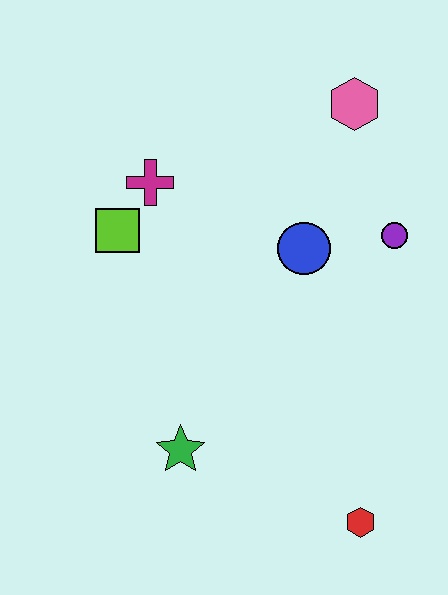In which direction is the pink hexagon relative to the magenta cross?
The pink hexagon is to the right of the magenta cross.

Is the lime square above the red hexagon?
Yes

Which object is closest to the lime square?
The magenta cross is closest to the lime square.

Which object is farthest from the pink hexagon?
The red hexagon is farthest from the pink hexagon.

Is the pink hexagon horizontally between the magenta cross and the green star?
No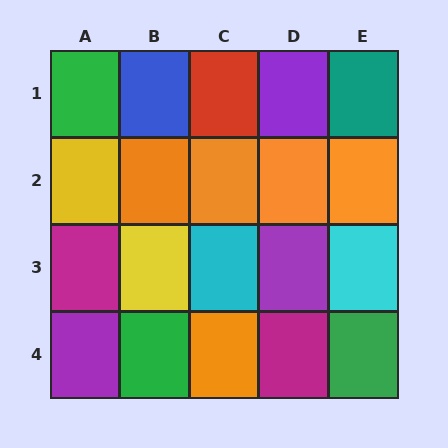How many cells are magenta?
2 cells are magenta.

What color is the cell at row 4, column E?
Green.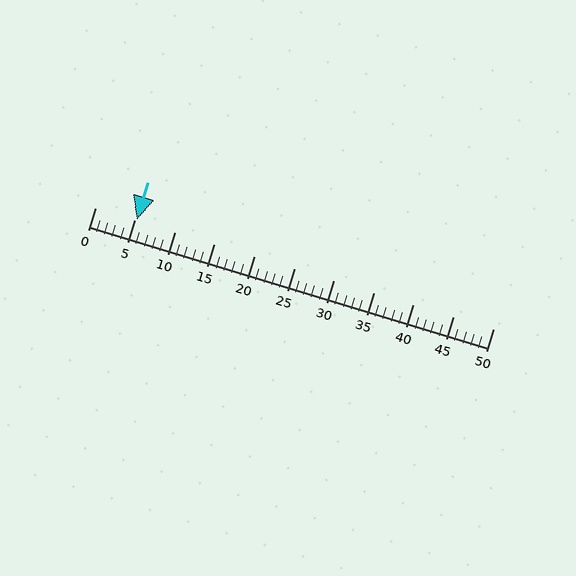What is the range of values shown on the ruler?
The ruler shows values from 0 to 50.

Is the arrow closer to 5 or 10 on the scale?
The arrow is closer to 5.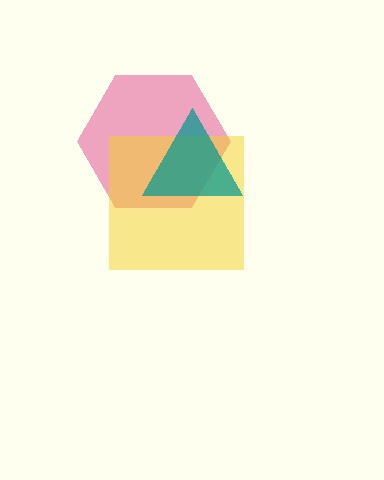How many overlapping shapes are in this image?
There are 3 overlapping shapes in the image.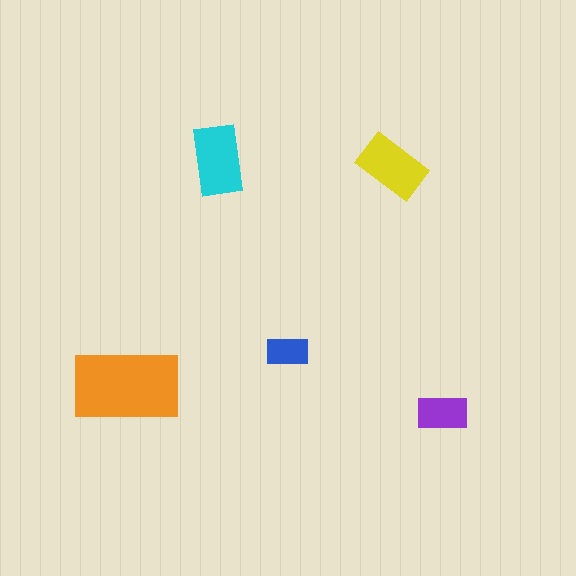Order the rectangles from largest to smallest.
the orange one, the cyan one, the yellow one, the purple one, the blue one.